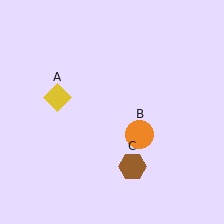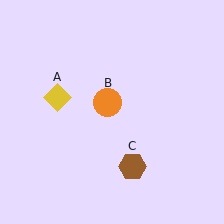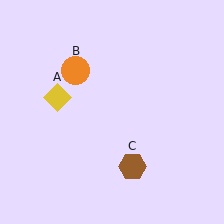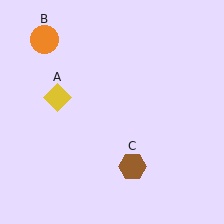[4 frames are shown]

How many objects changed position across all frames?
1 object changed position: orange circle (object B).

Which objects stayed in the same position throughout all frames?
Yellow diamond (object A) and brown hexagon (object C) remained stationary.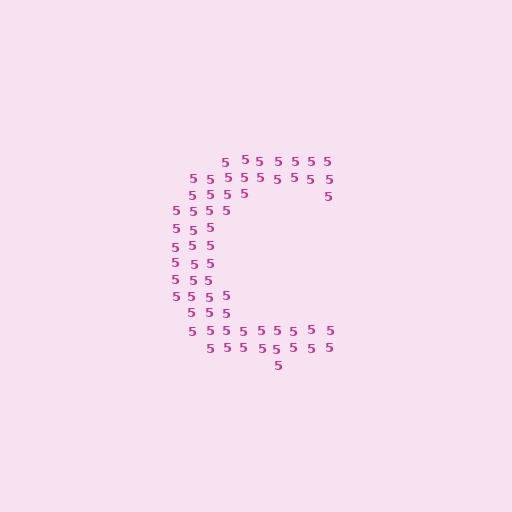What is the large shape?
The large shape is the letter C.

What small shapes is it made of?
It is made of small digit 5's.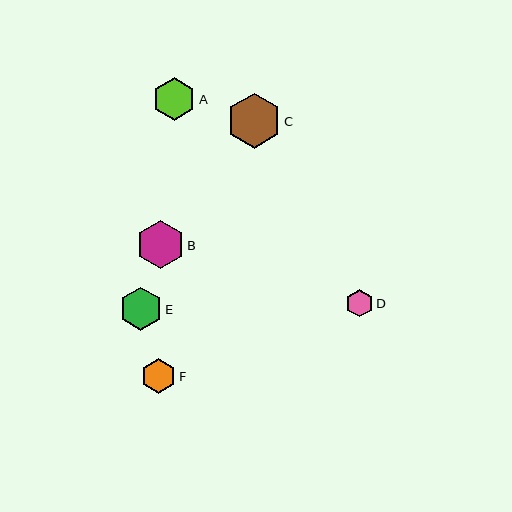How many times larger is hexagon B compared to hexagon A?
Hexagon B is approximately 1.1 times the size of hexagon A.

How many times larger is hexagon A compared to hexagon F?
Hexagon A is approximately 1.2 times the size of hexagon F.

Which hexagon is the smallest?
Hexagon D is the smallest with a size of approximately 27 pixels.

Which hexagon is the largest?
Hexagon C is the largest with a size of approximately 55 pixels.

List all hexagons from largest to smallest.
From largest to smallest: C, B, E, A, F, D.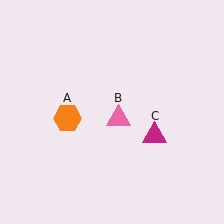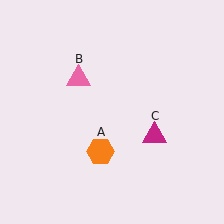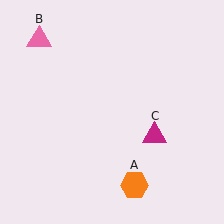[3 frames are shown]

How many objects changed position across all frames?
2 objects changed position: orange hexagon (object A), pink triangle (object B).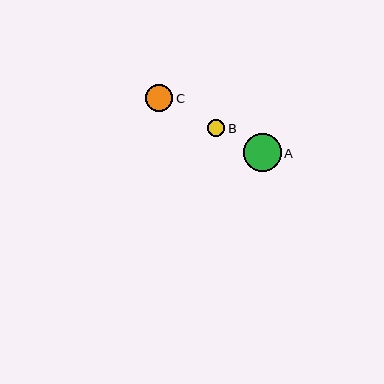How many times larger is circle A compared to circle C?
Circle A is approximately 1.4 times the size of circle C.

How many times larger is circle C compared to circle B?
Circle C is approximately 1.6 times the size of circle B.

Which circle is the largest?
Circle A is the largest with a size of approximately 38 pixels.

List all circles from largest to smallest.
From largest to smallest: A, C, B.